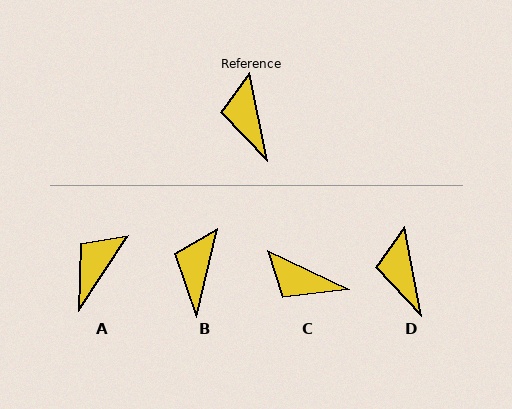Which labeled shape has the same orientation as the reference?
D.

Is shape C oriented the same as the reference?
No, it is off by about 53 degrees.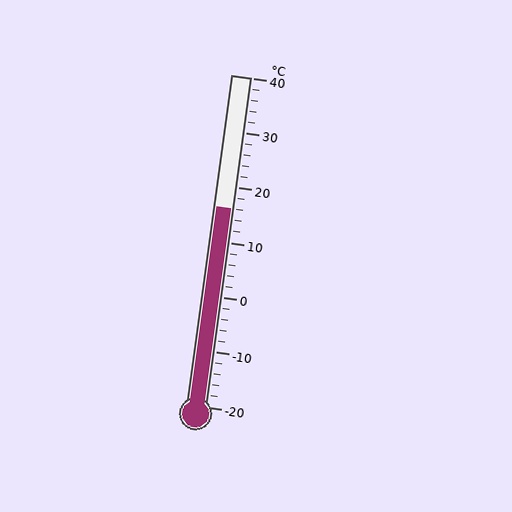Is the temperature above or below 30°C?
The temperature is below 30°C.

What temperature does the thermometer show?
The thermometer shows approximately 16°C.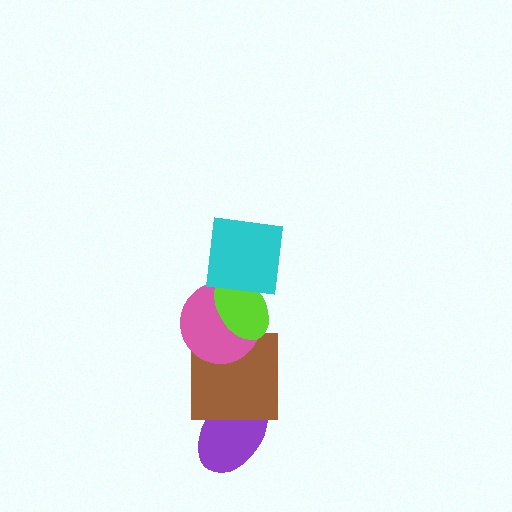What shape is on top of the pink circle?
The lime ellipse is on top of the pink circle.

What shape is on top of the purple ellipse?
The brown square is on top of the purple ellipse.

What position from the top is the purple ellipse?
The purple ellipse is 5th from the top.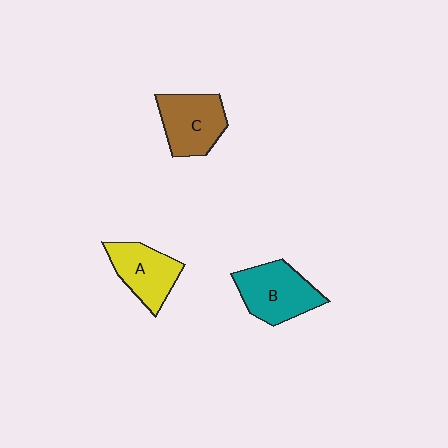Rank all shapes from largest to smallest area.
From largest to smallest: B (teal), C (brown), A (yellow).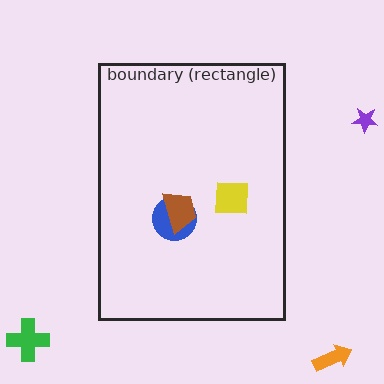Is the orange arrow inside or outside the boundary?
Outside.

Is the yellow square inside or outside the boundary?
Inside.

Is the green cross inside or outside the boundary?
Outside.